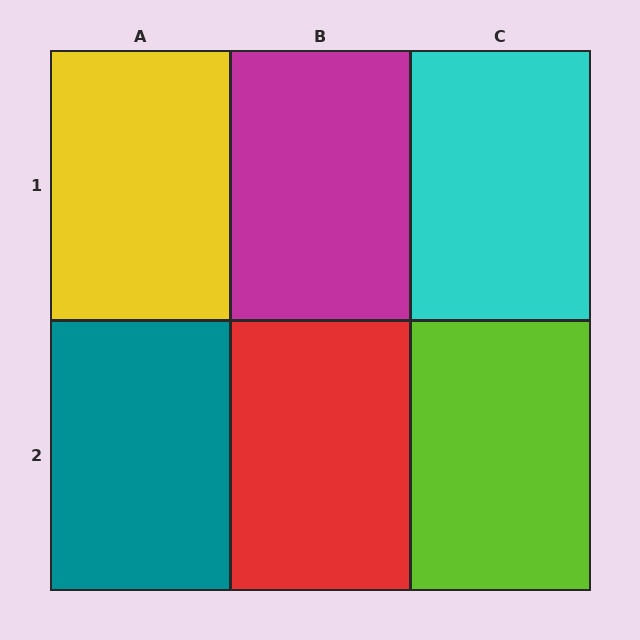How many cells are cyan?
1 cell is cyan.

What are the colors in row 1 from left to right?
Yellow, magenta, cyan.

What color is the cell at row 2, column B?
Red.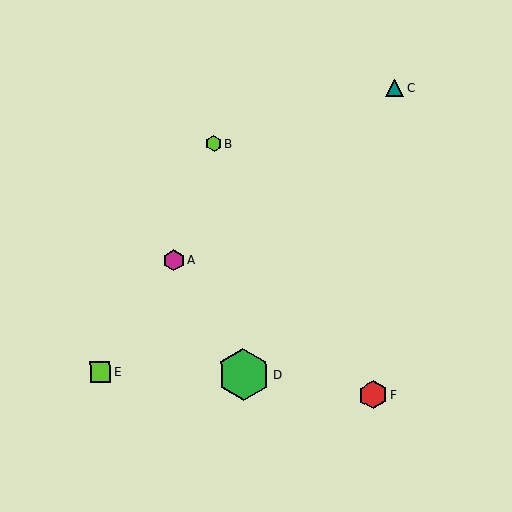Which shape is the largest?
The green hexagon (labeled D) is the largest.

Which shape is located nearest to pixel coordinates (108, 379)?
The lime square (labeled E) at (100, 372) is nearest to that location.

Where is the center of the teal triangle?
The center of the teal triangle is at (395, 88).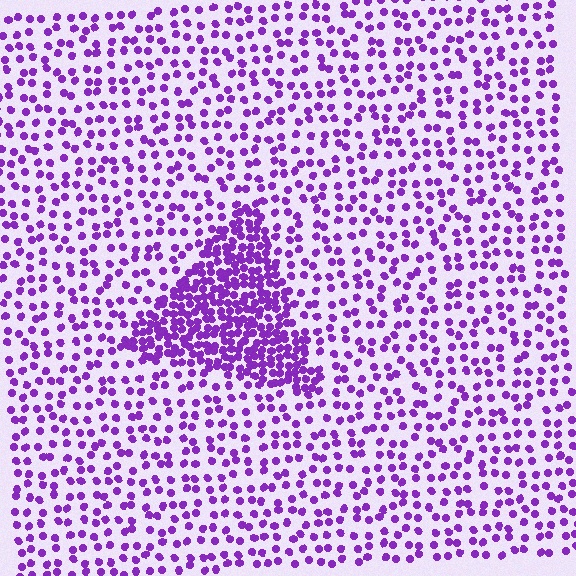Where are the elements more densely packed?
The elements are more densely packed inside the triangle boundary.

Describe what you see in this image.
The image contains small purple elements arranged at two different densities. A triangle-shaped region is visible where the elements are more densely packed than the surrounding area.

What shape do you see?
I see a triangle.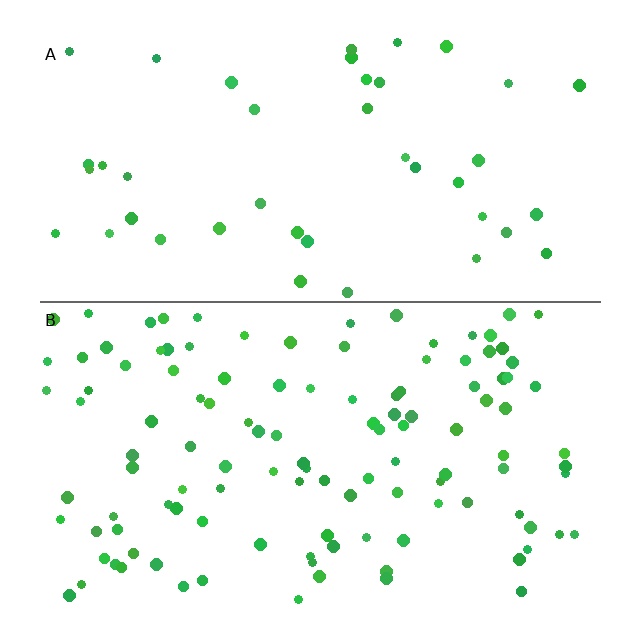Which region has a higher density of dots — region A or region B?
B (the bottom).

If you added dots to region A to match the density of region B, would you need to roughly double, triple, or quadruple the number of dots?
Approximately triple.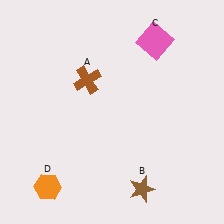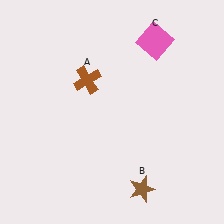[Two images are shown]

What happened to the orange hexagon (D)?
The orange hexagon (D) was removed in Image 2. It was in the bottom-left area of Image 1.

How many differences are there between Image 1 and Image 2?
There is 1 difference between the two images.